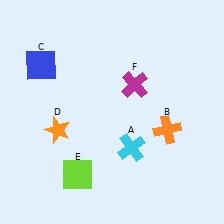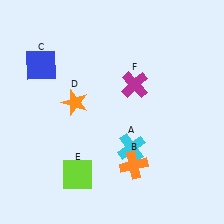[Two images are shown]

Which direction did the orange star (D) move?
The orange star (D) moved up.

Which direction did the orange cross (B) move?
The orange cross (B) moved down.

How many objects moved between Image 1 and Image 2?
2 objects moved between the two images.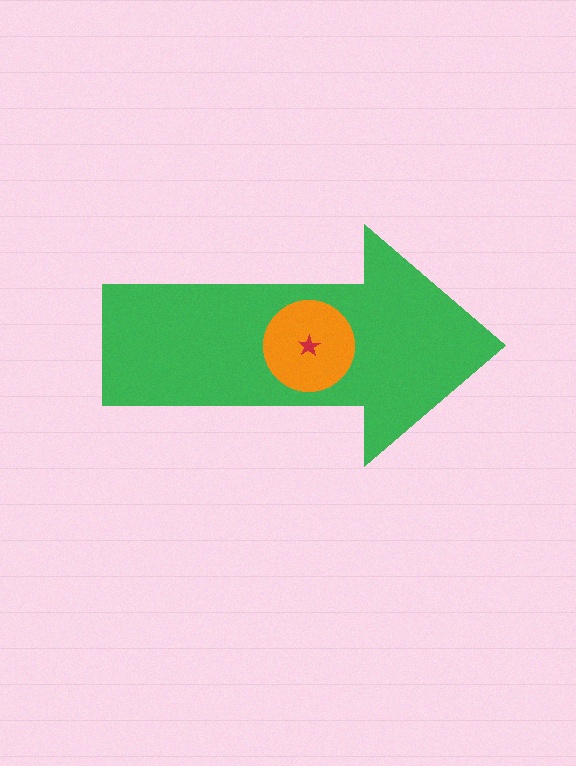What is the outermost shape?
The green arrow.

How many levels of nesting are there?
3.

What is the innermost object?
The red star.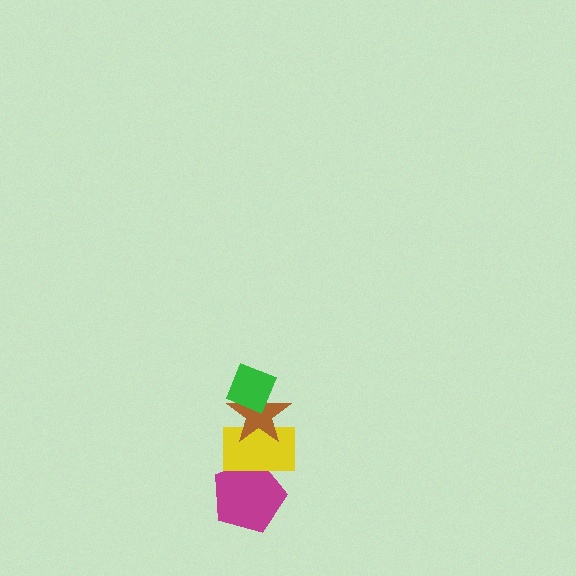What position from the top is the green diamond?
The green diamond is 1st from the top.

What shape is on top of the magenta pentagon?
The yellow rectangle is on top of the magenta pentagon.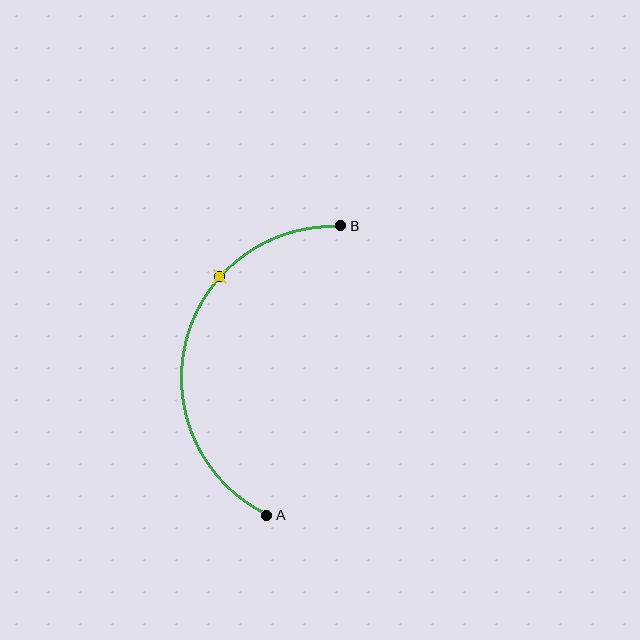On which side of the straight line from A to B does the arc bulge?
The arc bulges to the left of the straight line connecting A and B.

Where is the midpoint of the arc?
The arc midpoint is the point on the curve farthest from the straight line joining A and B. It sits to the left of that line.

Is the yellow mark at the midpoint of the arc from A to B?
No. The yellow mark lies on the arc but is closer to endpoint B. The arc midpoint would be at the point on the curve equidistant along the arc from both A and B.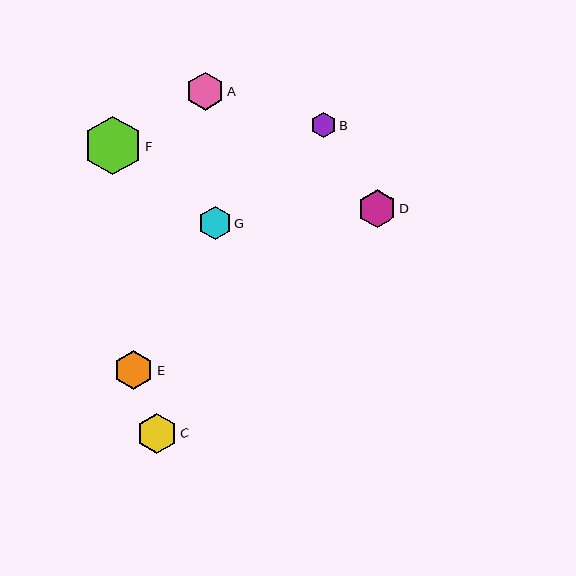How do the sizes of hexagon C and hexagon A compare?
Hexagon C and hexagon A are approximately the same size.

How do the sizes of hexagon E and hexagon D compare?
Hexagon E and hexagon D are approximately the same size.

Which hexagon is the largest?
Hexagon F is the largest with a size of approximately 59 pixels.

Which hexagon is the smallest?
Hexagon B is the smallest with a size of approximately 25 pixels.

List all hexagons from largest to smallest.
From largest to smallest: F, C, E, A, D, G, B.